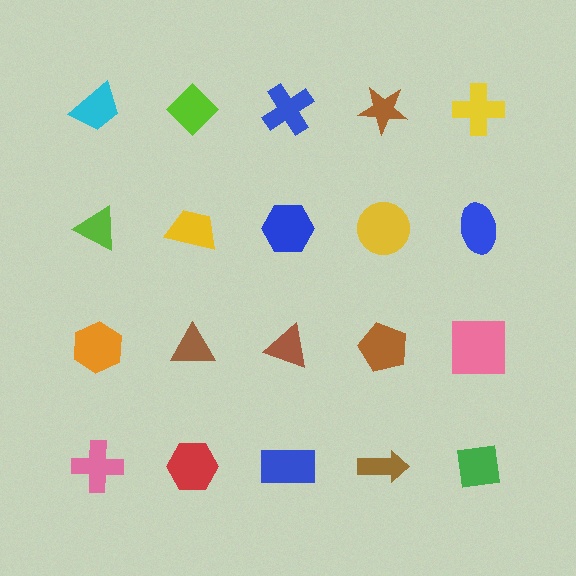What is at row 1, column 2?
A lime diamond.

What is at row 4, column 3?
A blue rectangle.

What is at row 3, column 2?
A brown triangle.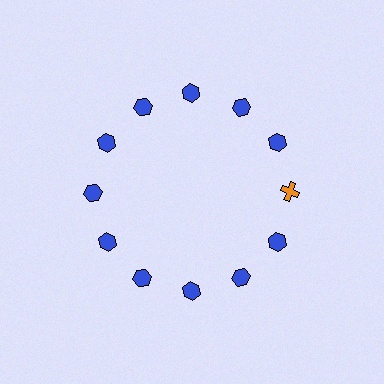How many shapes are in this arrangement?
There are 12 shapes arranged in a ring pattern.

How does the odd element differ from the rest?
It differs in both color (orange instead of blue) and shape (cross instead of hexagon).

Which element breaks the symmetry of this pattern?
The orange cross at roughly the 3 o'clock position breaks the symmetry. All other shapes are blue hexagons.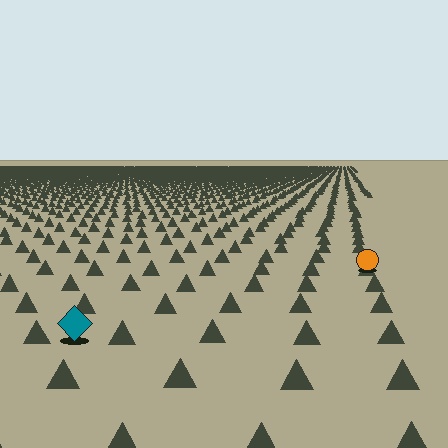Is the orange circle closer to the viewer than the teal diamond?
No. The teal diamond is closer — you can tell from the texture gradient: the ground texture is coarser near it.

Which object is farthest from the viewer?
The orange circle is farthest from the viewer. It appears smaller and the ground texture around it is denser.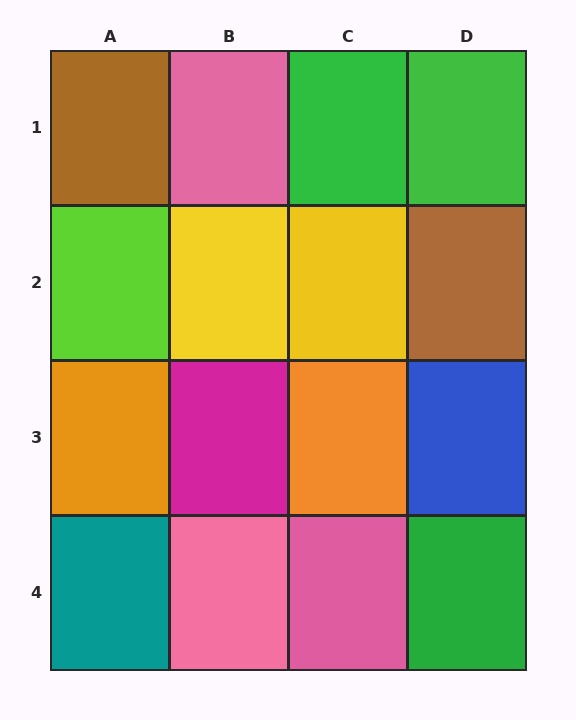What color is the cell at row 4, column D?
Green.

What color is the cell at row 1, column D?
Green.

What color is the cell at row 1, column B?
Pink.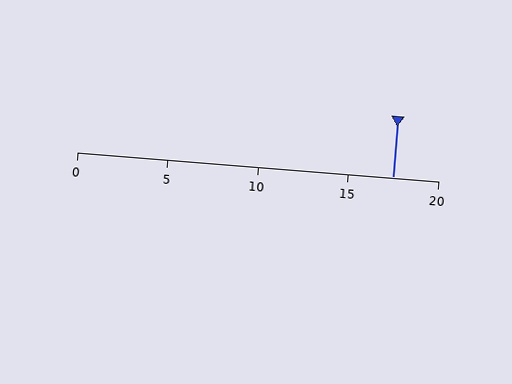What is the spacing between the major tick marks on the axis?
The major ticks are spaced 5 apart.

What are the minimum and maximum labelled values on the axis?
The axis runs from 0 to 20.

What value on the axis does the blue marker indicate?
The marker indicates approximately 17.5.